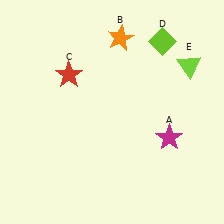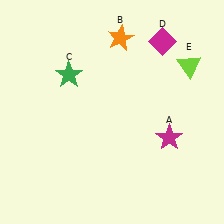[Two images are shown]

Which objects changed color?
C changed from red to green. D changed from lime to magenta.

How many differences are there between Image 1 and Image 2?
There are 2 differences between the two images.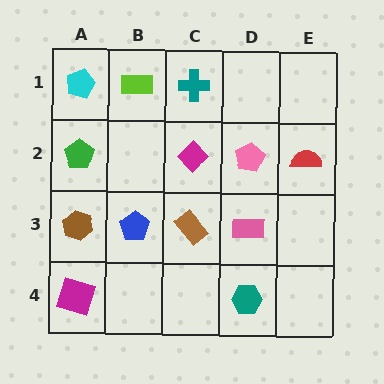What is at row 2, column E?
A red semicircle.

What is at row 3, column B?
A blue pentagon.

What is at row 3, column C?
A brown rectangle.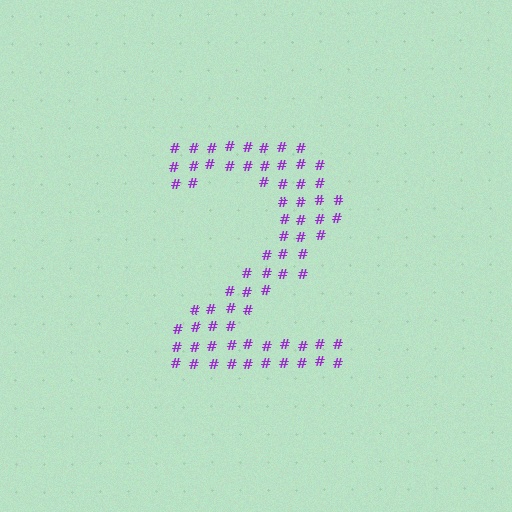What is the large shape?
The large shape is the digit 2.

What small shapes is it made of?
It is made of small hash symbols.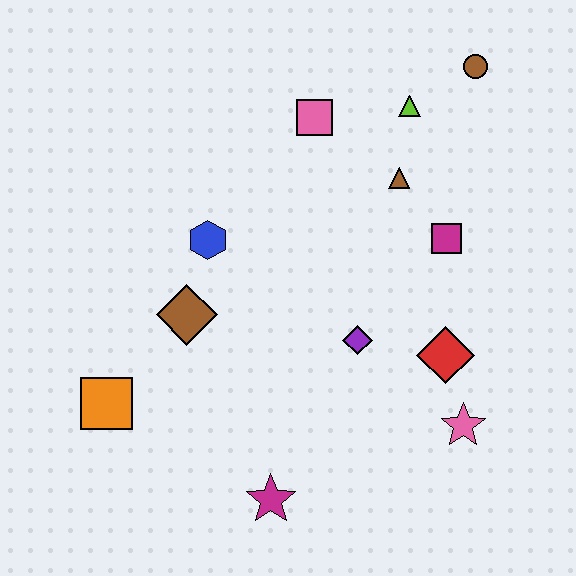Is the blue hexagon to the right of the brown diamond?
Yes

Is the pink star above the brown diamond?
No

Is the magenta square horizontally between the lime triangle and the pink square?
No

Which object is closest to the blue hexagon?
The brown diamond is closest to the blue hexagon.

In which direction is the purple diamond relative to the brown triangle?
The purple diamond is below the brown triangle.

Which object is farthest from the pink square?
The magenta star is farthest from the pink square.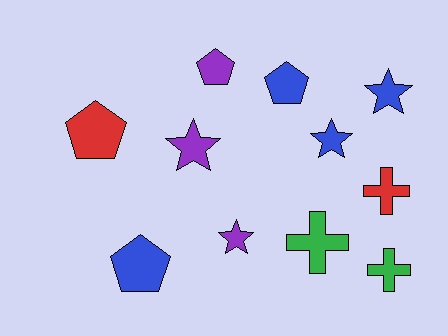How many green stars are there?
There are no green stars.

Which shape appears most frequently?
Star, with 4 objects.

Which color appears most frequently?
Blue, with 4 objects.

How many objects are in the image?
There are 11 objects.